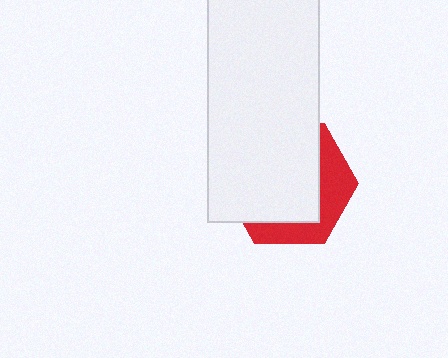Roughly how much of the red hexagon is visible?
A small part of it is visible (roughly 33%).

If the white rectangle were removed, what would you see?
You would see the complete red hexagon.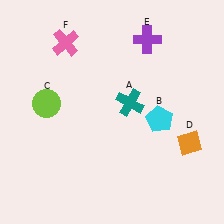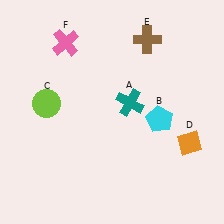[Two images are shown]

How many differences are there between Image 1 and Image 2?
There is 1 difference between the two images.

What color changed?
The cross (E) changed from purple in Image 1 to brown in Image 2.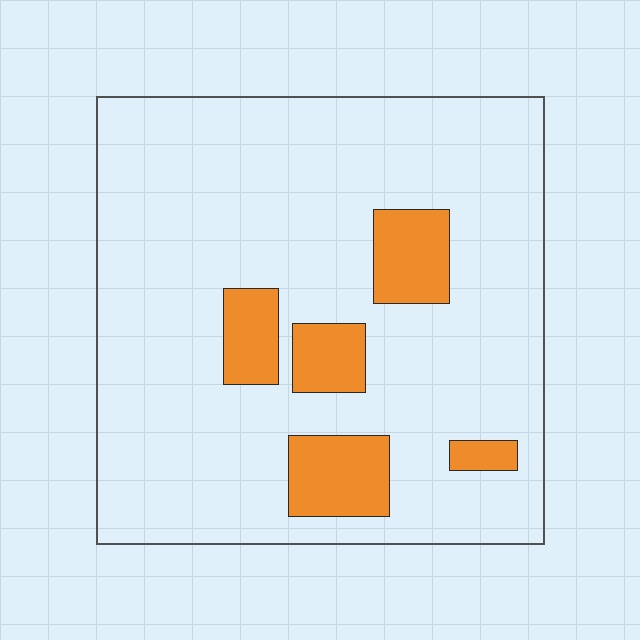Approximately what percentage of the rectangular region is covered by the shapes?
Approximately 15%.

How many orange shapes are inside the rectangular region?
5.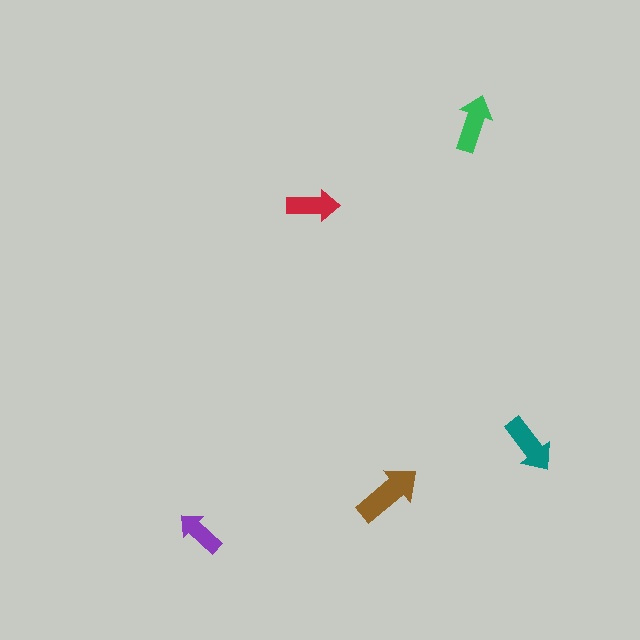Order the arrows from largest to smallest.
the brown one, the teal one, the green one, the red one, the purple one.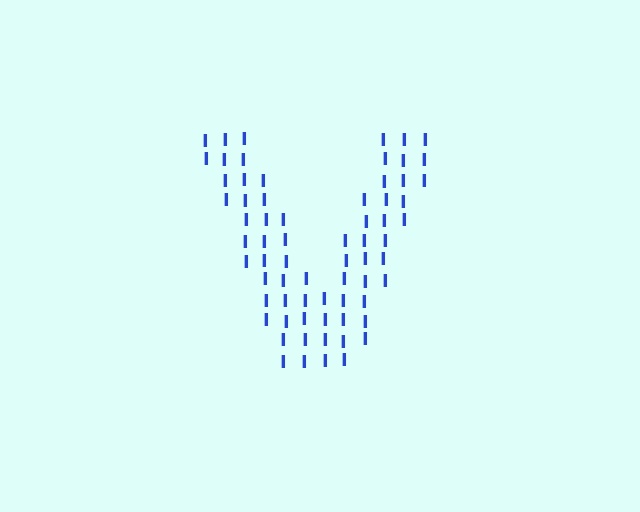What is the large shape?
The large shape is the letter V.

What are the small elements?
The small elements are letter I's.